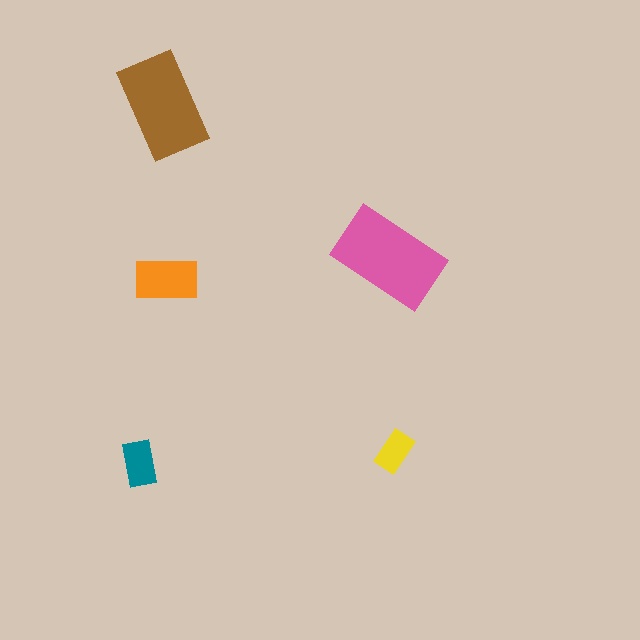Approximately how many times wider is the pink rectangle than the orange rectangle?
About 1.5 times wider.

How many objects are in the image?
There are 5 objects in the image.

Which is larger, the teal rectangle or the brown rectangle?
The brown one.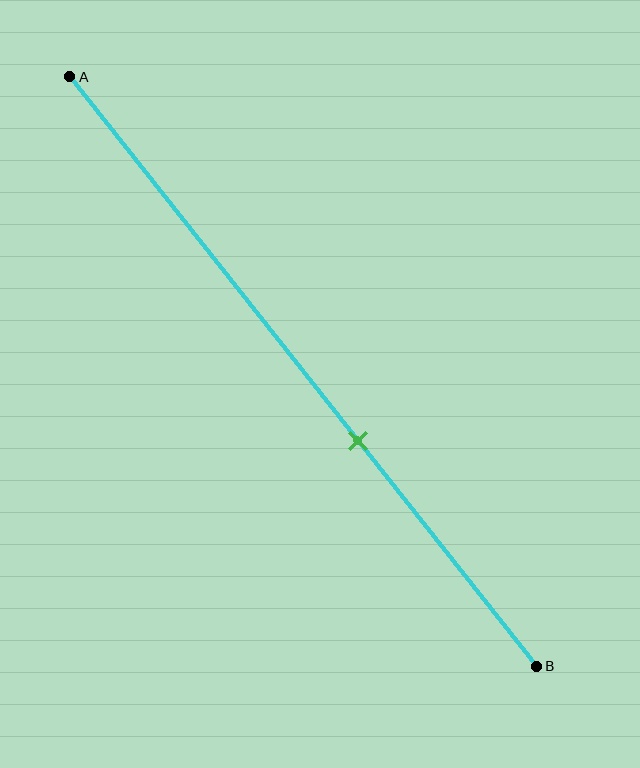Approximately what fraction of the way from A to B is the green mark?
The green mark is approximately 60% of the way from A to B.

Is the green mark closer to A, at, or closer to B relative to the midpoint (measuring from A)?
The green mark is closer to point B than the midpoint of segment AB.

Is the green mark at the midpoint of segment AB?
No, the mark is at about 60% from A, not at the 50% midpoint.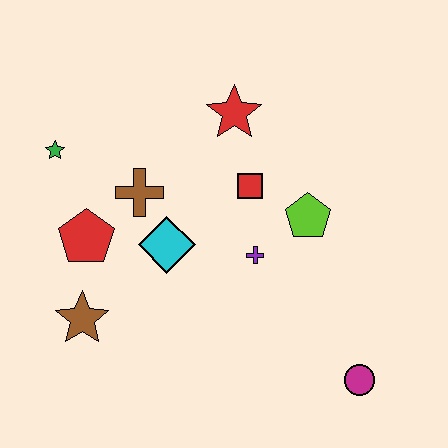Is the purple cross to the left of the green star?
No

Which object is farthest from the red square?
The magenta circle is farthest from the red square.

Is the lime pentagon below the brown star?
No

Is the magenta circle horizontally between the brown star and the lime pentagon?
No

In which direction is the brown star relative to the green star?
The brown star is below the green star.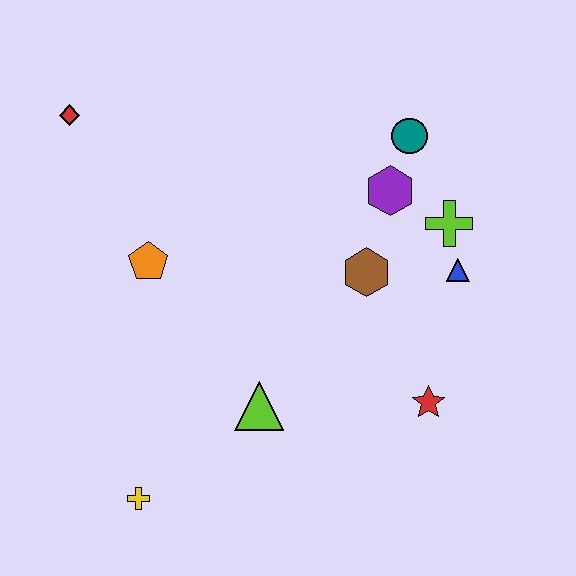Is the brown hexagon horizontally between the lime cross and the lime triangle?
Yes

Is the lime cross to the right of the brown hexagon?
Yes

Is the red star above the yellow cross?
Yes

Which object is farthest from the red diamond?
The red star is farthest from the red diamond.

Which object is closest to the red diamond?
The orange pentagon is closest to the red diamond.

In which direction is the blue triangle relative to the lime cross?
The blue triangle is below the lime cross.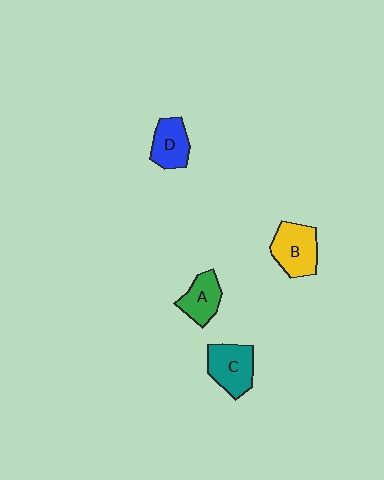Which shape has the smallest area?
Shape A (green).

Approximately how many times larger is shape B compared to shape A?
Approximately 1.3 times.